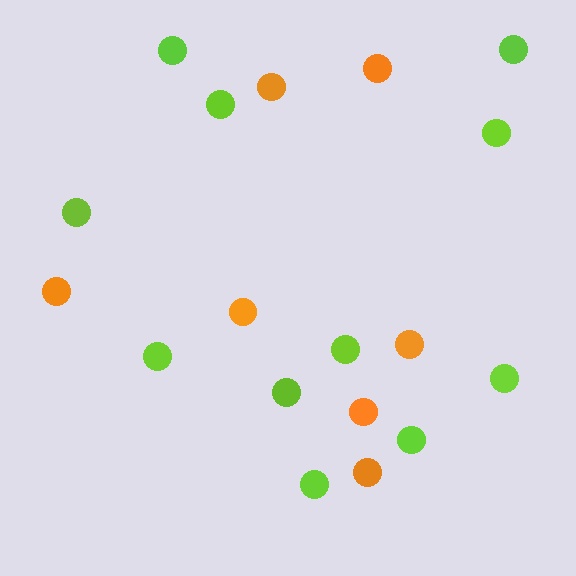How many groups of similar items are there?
There are 2 groups: one group of orange circles (7) and one group of lime circles (11).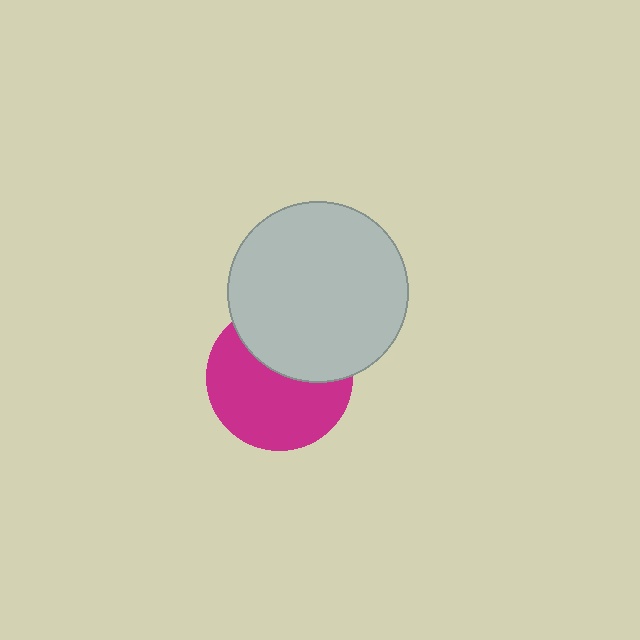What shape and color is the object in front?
The object in front is a light gray circle.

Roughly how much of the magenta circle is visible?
About half of it is visible (roughly 61%).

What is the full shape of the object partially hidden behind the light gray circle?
The partially hidden object is a magenta circle.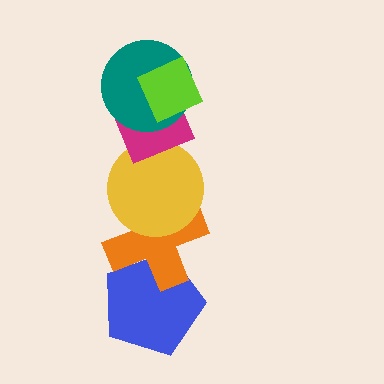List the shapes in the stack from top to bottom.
From top to bottom: the lime diamond, the teal circle, the magenta diamond, the yellow circle, the orange cross, the blue pentagon.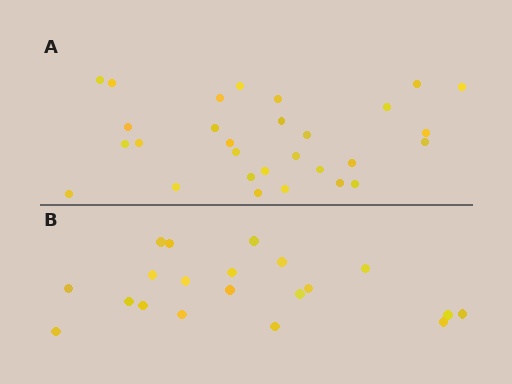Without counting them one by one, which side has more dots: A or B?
Region A (the top region) has more dots.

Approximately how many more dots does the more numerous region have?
Region A has roughly 8 or so more dots than region B.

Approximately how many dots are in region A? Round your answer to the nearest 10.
About 30 dots. (The exact count is 29, which rounds to 30.)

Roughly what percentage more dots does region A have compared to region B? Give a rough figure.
About 45% more.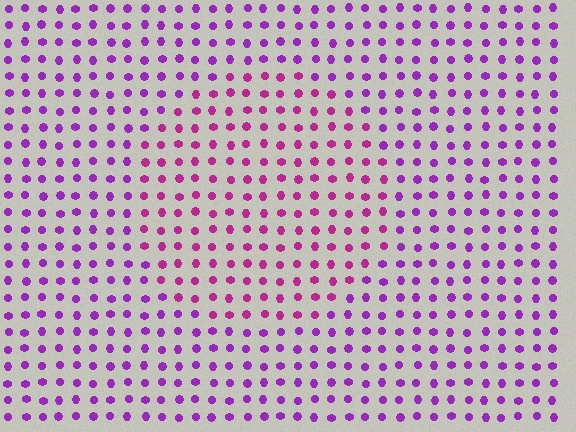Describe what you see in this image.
The image is filled with small purple elements in a uniform arrangement. A circle-shaped region is visible where the elements are tinted to a slightly different hue, forming a subtle color boundary.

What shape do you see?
I see a circle.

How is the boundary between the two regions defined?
The boundary is defined purely by a slight shift in hue (about 31 degrees). Spacing, size, and orientation are identical on both sides.